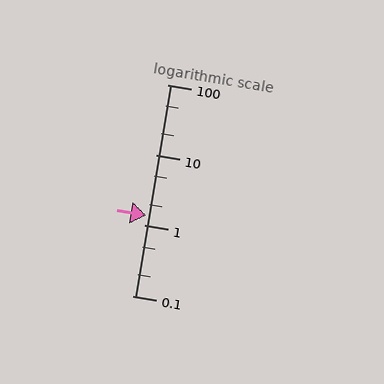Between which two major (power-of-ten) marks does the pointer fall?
The pointer is between 1 and 10.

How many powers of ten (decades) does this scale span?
The scale spans 3 decades, from 0.1 to 100.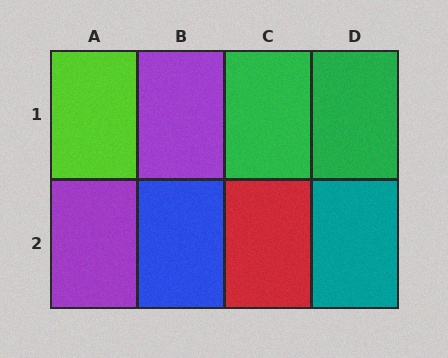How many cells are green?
2 cells are green.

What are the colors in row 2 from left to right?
Purple, blue, red, teal.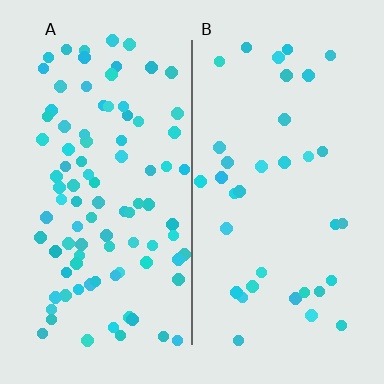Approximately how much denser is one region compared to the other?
Approximately 2.6× — region A over region B.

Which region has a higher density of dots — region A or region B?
A (the left).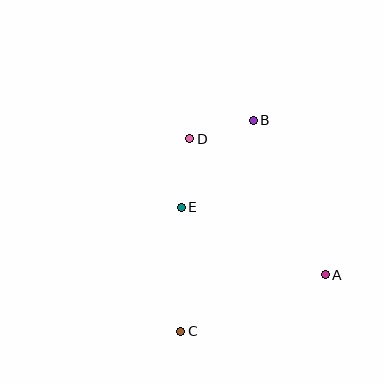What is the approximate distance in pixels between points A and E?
The distance between A and E is approximately 159 pixels.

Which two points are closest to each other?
Points B and D are closest to each other.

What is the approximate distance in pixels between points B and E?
The distance between B and E is approximately 113 pixels.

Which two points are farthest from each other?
Points B and C are farthest from each other.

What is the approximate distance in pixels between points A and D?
The distance between A and D is approximately 192 pixels.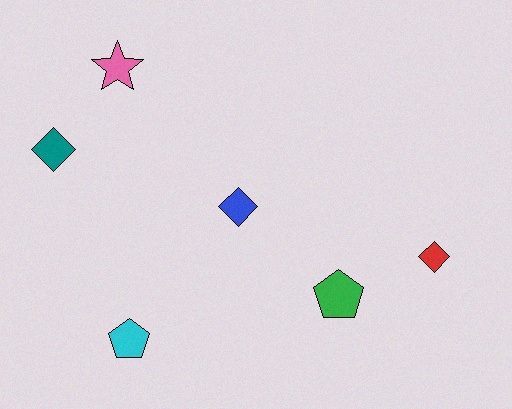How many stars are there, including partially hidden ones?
There is 1 star.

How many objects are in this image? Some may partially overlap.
There are 6 objects.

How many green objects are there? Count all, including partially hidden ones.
There is 1 green object.